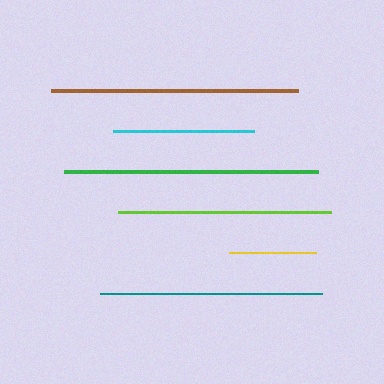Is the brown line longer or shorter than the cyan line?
The brown line is longer than the cyan line.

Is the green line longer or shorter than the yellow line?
The green line is longer than the yellow line.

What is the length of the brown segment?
The brown segment is approximately 247 pixels long.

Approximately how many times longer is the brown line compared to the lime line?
The brown line is approximately 1.2 times the length of the lime line.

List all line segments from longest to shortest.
From longest to shortest: green, brown, teal, lime, cyan, yellow.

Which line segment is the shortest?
The yellow line is the shortest at approximately 87 pixels.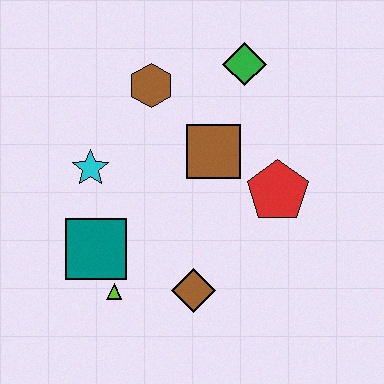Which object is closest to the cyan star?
The teal square is closest to the cyan star.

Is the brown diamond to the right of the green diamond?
No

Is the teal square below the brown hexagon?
Yes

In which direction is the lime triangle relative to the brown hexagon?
The lime triangle is below the brown hexagon.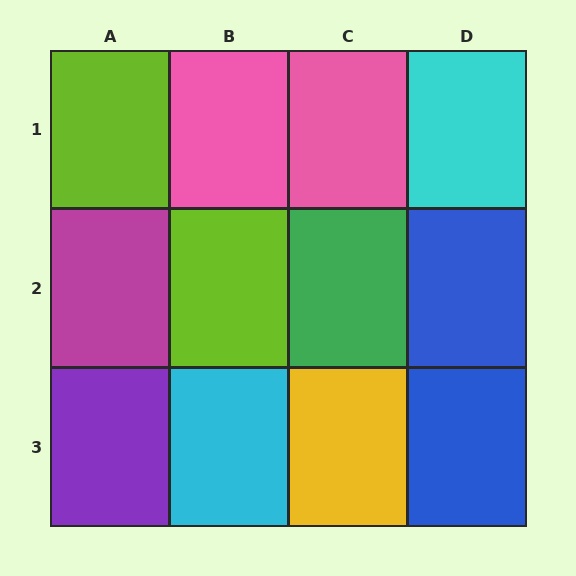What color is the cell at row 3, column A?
Purple.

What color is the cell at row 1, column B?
Pink.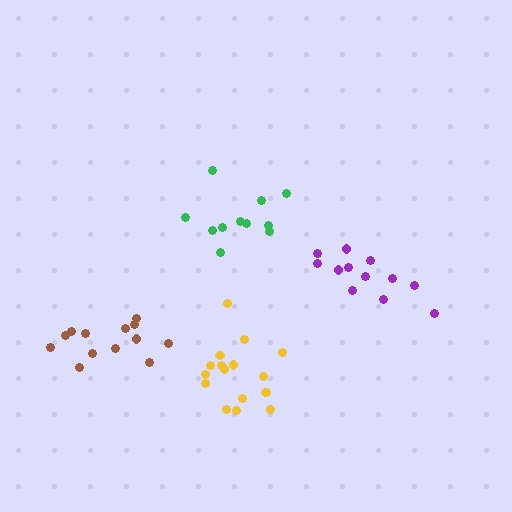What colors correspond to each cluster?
The clusters are colored: brown, green, yellow, purple.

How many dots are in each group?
Group 1: 13 dots, Group 2: 11 dots, Group 3: 17 dots, Group 4: 12 dots (53 total).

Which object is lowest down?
The yellow cluster is bottommost.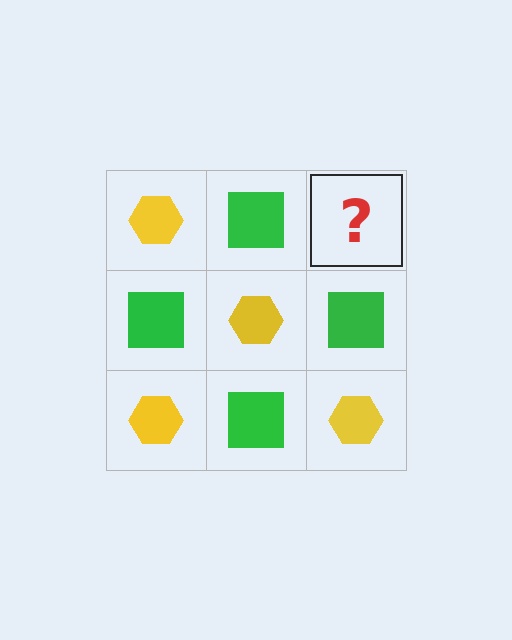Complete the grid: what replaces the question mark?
The question mark should be replaced with a yellow hexagon.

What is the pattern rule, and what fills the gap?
The rule is that it alternates yellow hexagon and green square in a checkerboard pattern. The gap should be filled with a yellow hexagon.